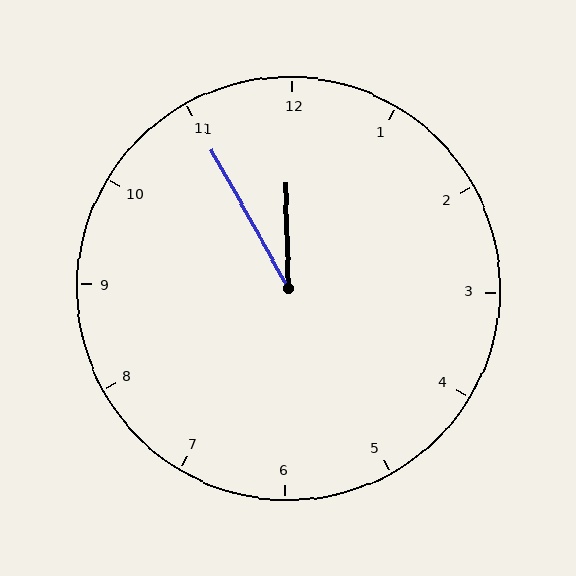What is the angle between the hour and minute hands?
Approximately 28 degrees.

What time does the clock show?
11:55.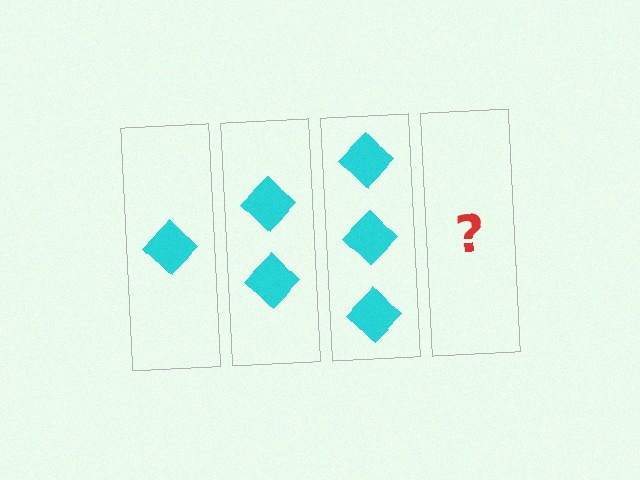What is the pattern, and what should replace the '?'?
The pattern is that each step adds one more diamond. The '?' should be 4 diamonds.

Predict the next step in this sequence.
The next step is 4 diamonds.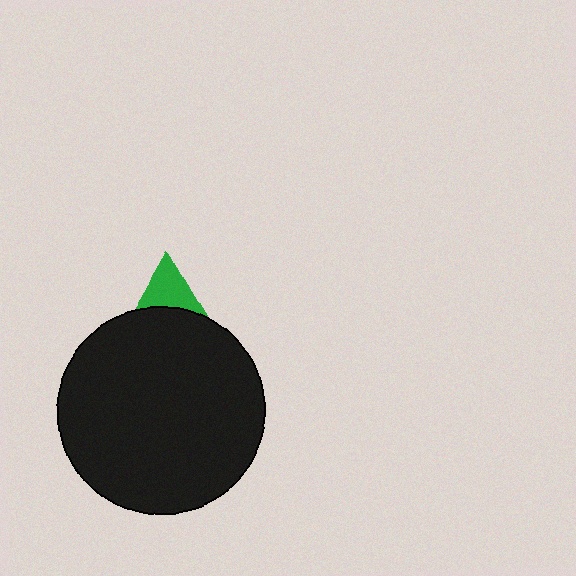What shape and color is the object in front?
The object in front is a black circle.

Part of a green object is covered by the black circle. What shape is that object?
It is a triangle.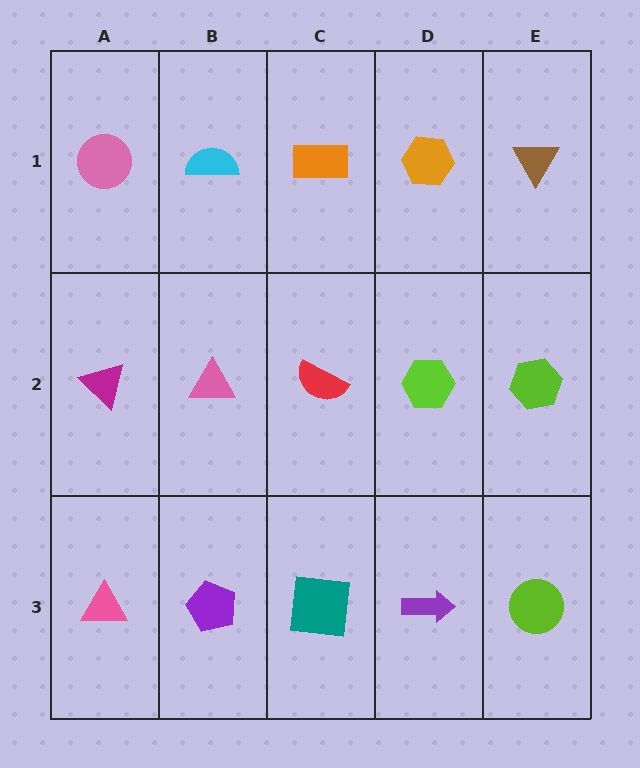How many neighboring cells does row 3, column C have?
3.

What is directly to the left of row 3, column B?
A pink triangle.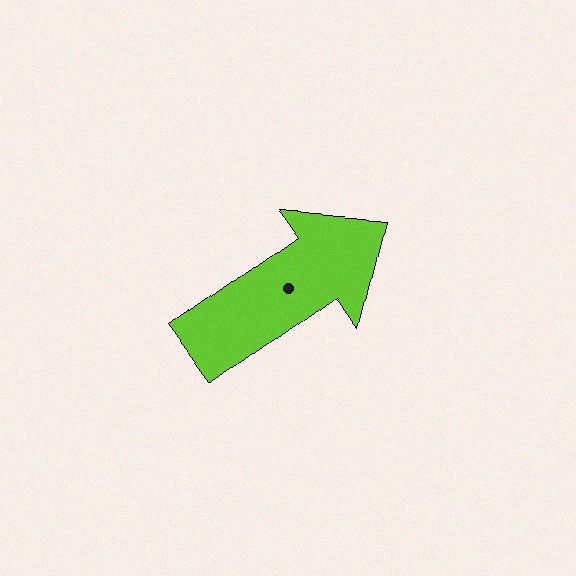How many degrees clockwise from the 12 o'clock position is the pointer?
Approximately 54 degrees.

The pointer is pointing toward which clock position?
Roughly 2 o'clock.